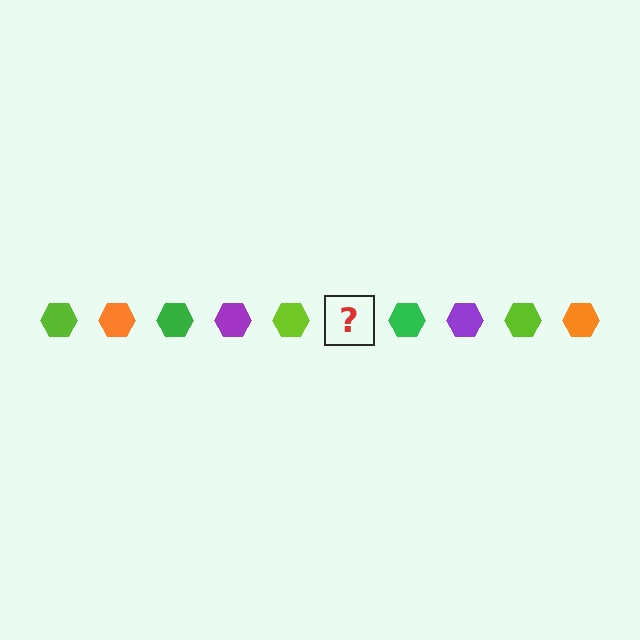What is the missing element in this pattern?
The missing element is an orange hexagon.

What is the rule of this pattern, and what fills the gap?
The rule is that the pattern cycles through lime, orange, green, purple hexagons. The gap should be filled with an orange hexagon.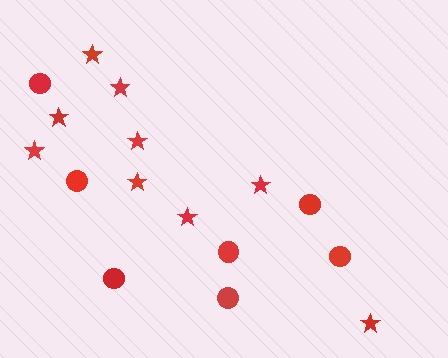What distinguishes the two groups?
There are 2 groups: one group of circles (7) and one group of stars (9).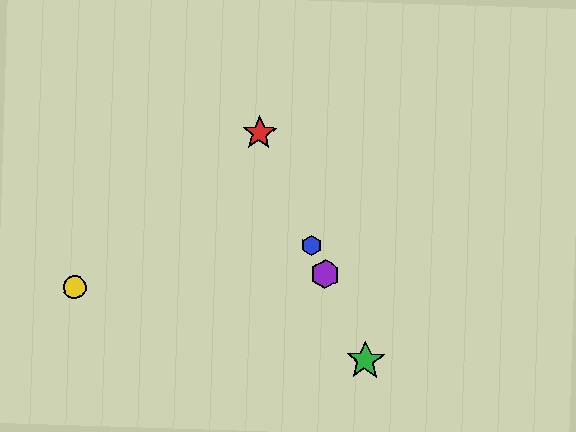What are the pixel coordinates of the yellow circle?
The yellow circle is at (74, 288).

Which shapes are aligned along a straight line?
The red star, the blue hexagon, the green star, the purple hexagon are aligned along a straight line.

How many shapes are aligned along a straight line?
4 shapes (the red star, the blue hexagon, the green star, the purple hexagon) are aligned along a straight line.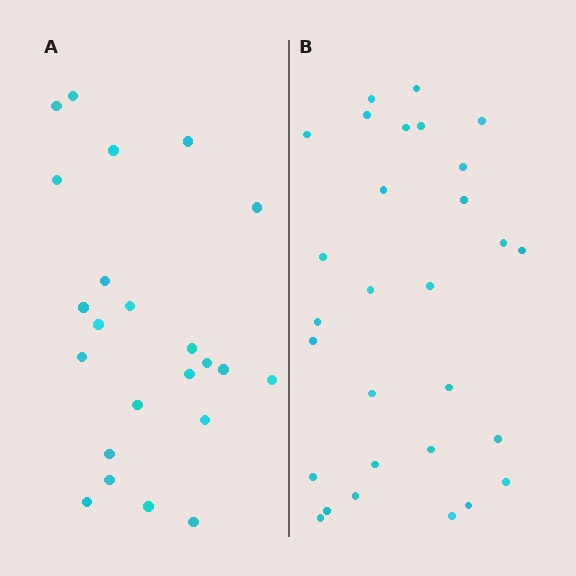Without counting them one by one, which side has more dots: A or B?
Region B (the right region) has more dots.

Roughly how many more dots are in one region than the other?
Region B has about 6 more dots than region A.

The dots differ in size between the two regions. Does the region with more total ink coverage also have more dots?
No. Region A has more total ink coverage because its dots are larger, but region B actually contains more individual dots. Total area can be misleading — the number of items is what matters here.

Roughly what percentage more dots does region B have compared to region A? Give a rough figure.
About 25% more.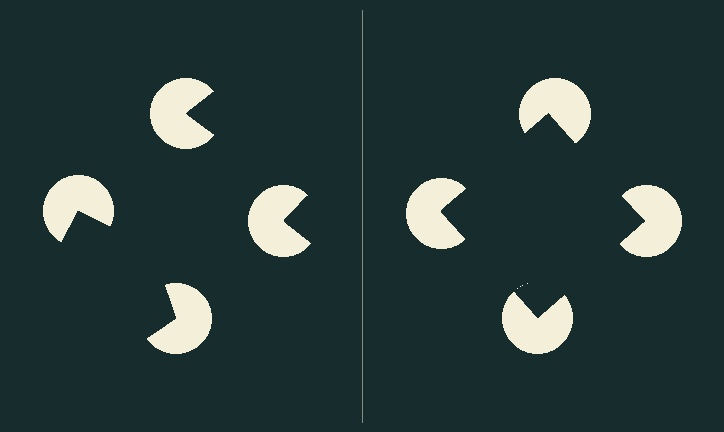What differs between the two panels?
The pac-man discs are positioned identically on both sides; only the wedge orientations differ. On the right they align to a square; on the left they are misaligned.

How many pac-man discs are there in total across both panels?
8 — 4 on each side.